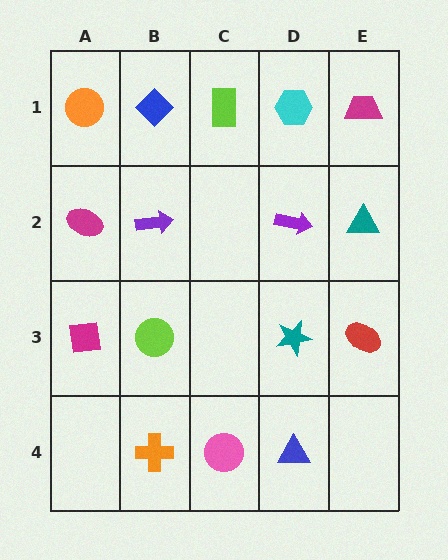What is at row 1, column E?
A magenta trapezoid.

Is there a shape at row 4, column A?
No, that cell is empty.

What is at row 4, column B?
An orange cross.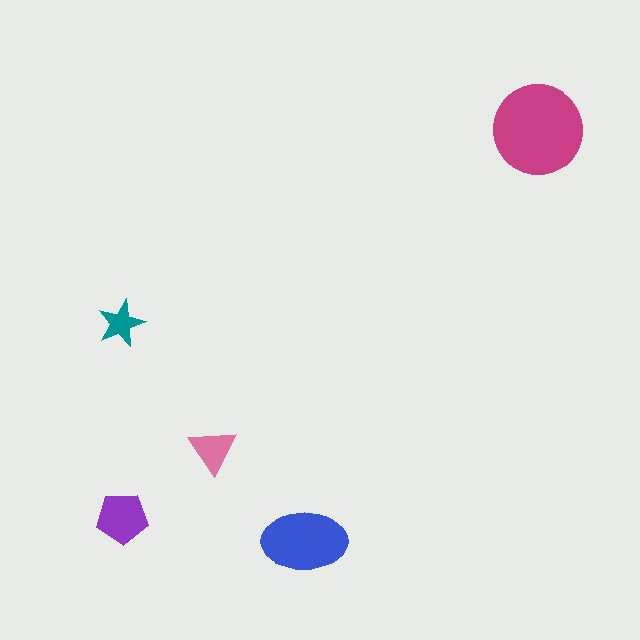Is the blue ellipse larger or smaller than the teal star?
Larger.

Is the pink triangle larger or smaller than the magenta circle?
Smaller.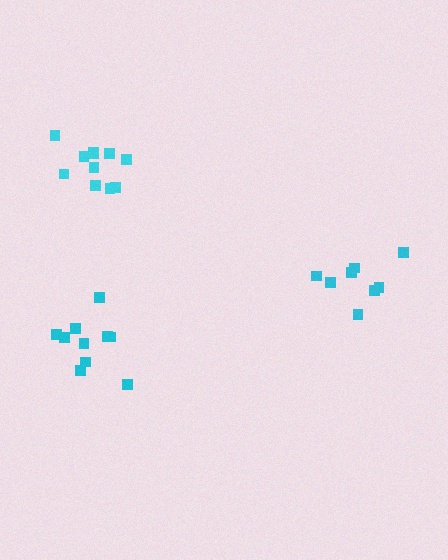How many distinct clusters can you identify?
There are 3 distinct clusters.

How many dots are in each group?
Group 1: 10 dots, Group 2: 8 dots, Group 3: 11 dots (29 total).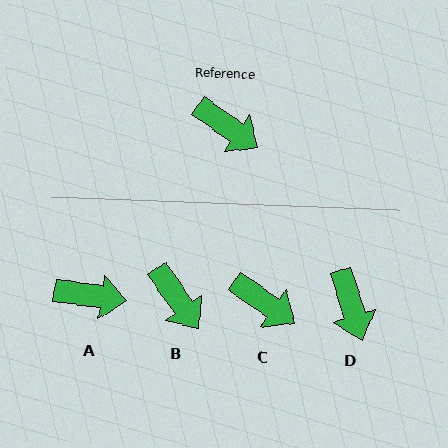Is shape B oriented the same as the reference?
No, it is off by about 20 degrees.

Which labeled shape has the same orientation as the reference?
C.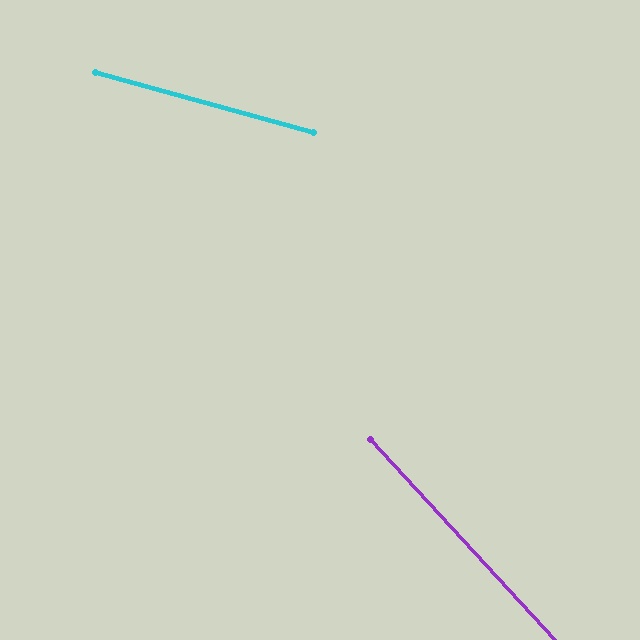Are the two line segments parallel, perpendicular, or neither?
Neither parallel nor perpendicular — they differ by about 32°.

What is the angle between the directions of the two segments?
Approximately 32 degrees.